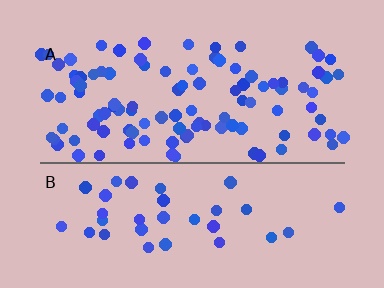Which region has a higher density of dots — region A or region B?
A (the top).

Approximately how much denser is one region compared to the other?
Approximately 2.6× — region A over region B.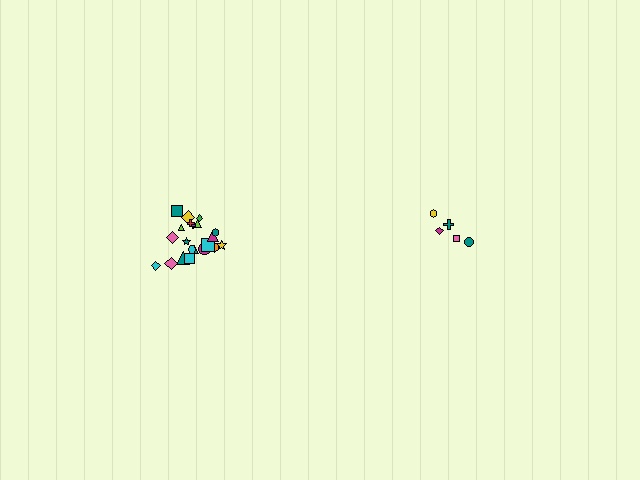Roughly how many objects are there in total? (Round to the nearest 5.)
Roughly 25 objects in total.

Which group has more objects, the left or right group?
The left group.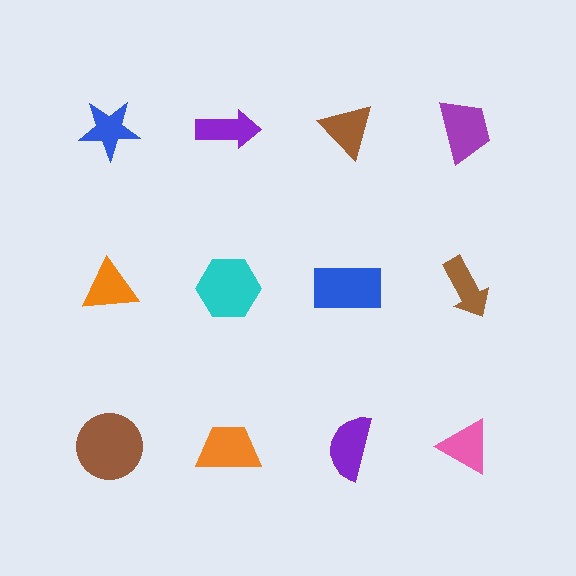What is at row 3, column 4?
A pink triangle.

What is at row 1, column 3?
A brown triangle.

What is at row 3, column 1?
A brown circle.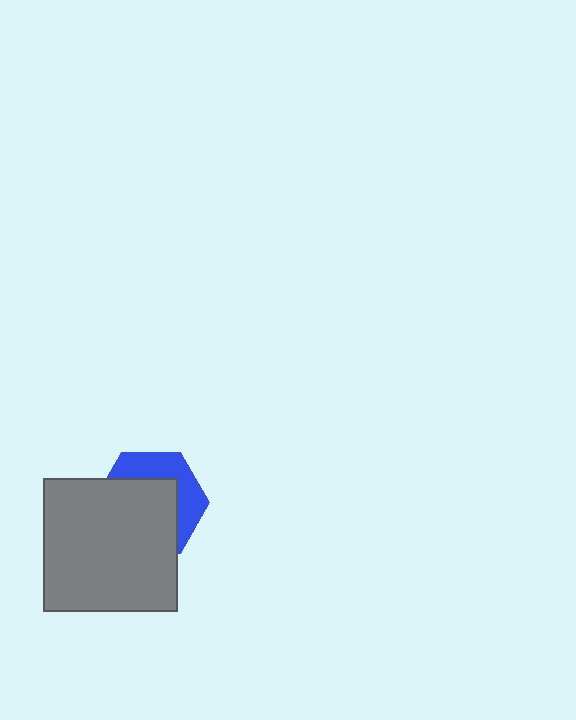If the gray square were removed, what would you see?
You would see the complete blue hexagon.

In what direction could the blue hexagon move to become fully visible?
The blue hexagon could move toward the upper-right. That would shift it out from behind the gray square entirely.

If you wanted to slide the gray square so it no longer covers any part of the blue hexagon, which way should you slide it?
Slide it toward the lower-left — that is the most direct way to separate the two shapes.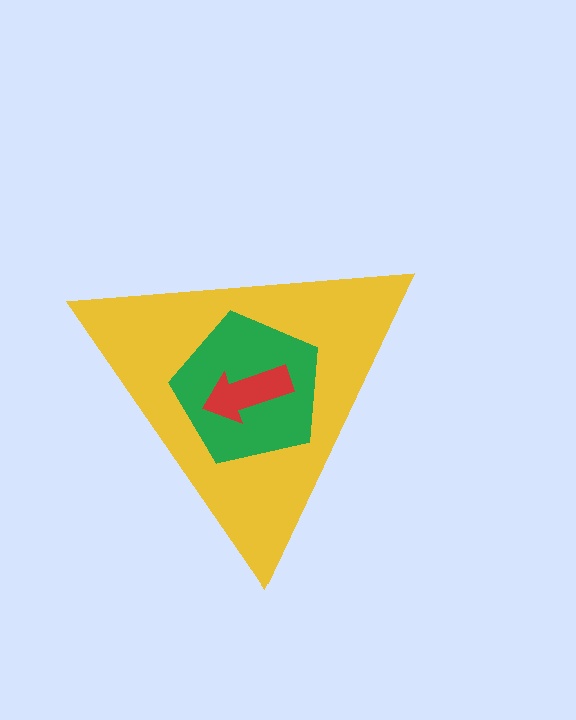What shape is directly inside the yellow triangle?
The green pentagon.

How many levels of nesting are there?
3.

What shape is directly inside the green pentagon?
The red arrow.